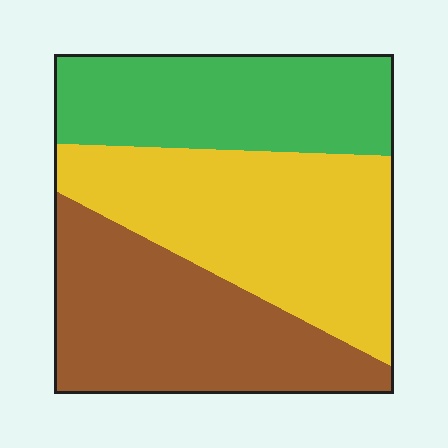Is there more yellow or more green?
Yellow.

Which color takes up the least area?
Green, at roughly 30%.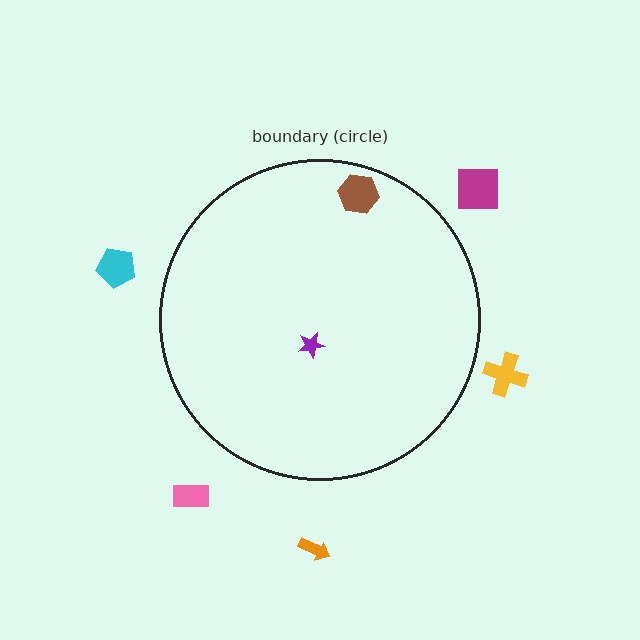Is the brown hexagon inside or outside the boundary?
Inside.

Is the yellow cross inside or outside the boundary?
Outside.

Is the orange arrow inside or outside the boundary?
Outside.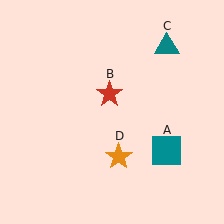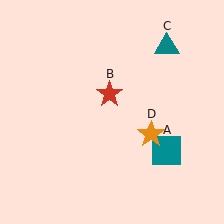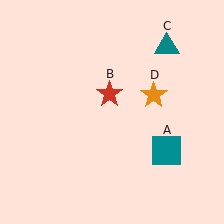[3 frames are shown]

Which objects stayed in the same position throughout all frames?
Teal square (object A) and red star (object B) and teal triangle (object C) remained stationary.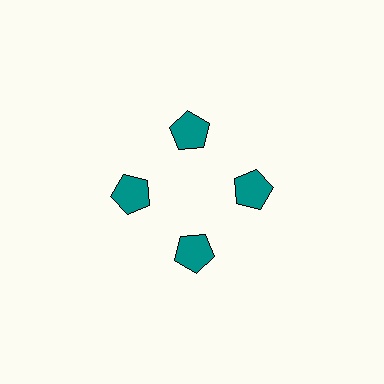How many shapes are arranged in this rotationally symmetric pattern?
There are 4 shapes, arranged in 4 groups of 1.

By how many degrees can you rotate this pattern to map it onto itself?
The pattern maps onto itself every 90 degrees of rotation.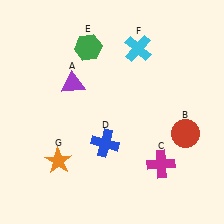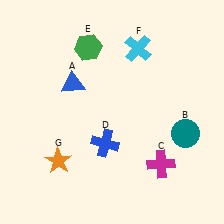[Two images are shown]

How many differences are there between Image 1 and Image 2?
There are 2 differences between the two images.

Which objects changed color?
A changed from purple to blue. B changed from red to teal.